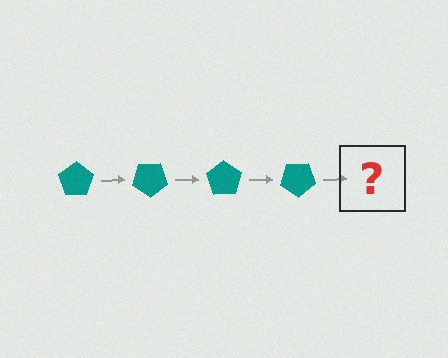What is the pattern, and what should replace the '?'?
The pattern is that the pentagon rotates 35 degrees each step. The '?' should be a teal pentagon rotated 140 degrees.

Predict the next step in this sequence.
The next step is a teal pentagon rotated 140 degrees.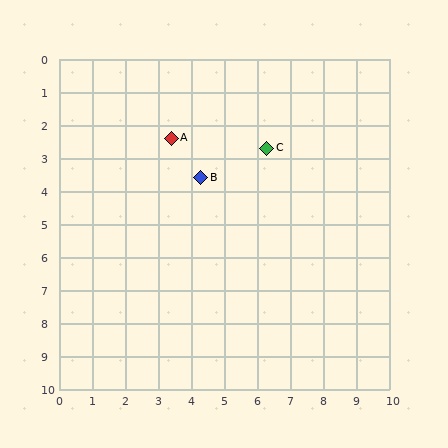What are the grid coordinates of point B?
Point B is at approximately (4.3, 3.6).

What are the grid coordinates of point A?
Point A is at approximately (3.4, 2.4).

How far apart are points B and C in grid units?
Points B and C are about 2.2 grid units apart.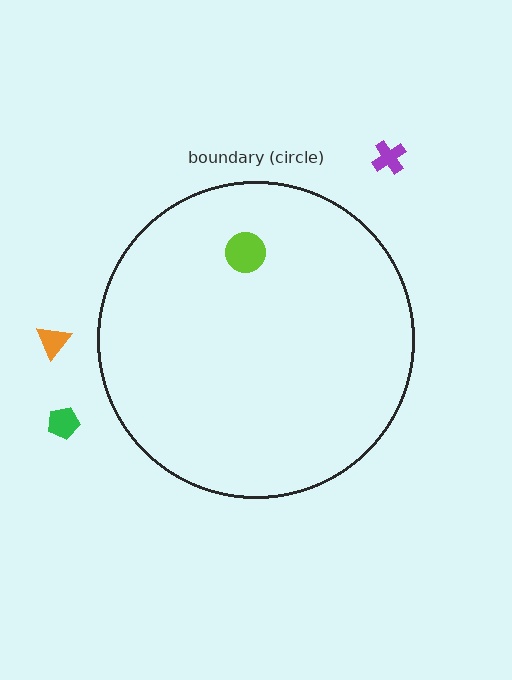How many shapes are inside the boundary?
1 inside, 3 outside.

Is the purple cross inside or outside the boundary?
Outside.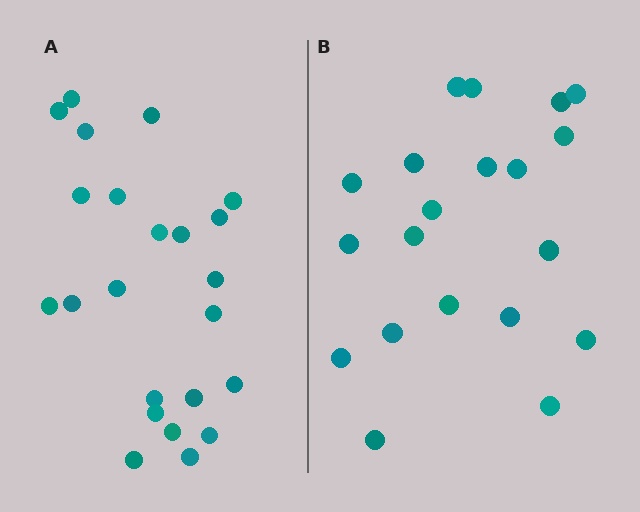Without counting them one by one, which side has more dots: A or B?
Region A (the left region) has more dots.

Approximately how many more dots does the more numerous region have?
Region A has just a few more — roughly 2 or 3 more dots than region B.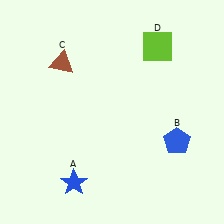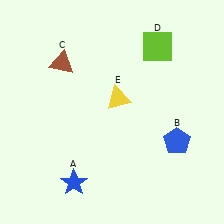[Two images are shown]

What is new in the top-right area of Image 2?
A yellow triangle (E) was added in the top-right area of Image 2.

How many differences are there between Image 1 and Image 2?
There is 1 difference between the two images.